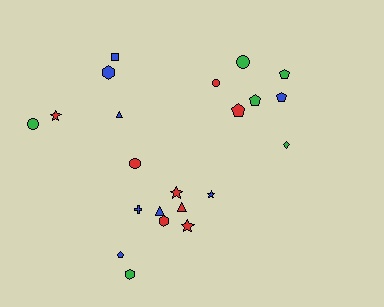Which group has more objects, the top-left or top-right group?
The top-right group.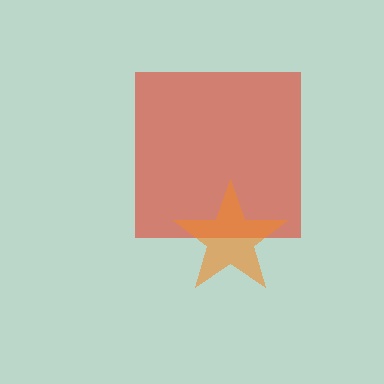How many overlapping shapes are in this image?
There are 2 overlapping shapes in the image.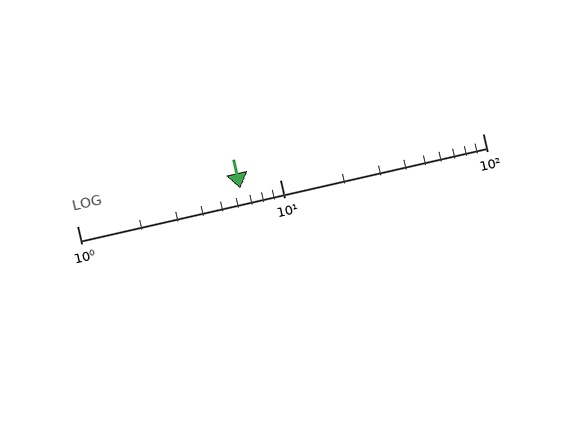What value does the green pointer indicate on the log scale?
The pointer indicates approximately 6.4.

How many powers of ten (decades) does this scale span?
The scale spans 2 decades, from 1 to 100.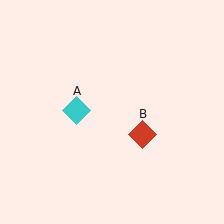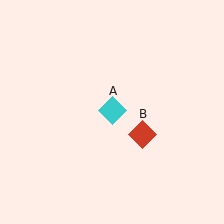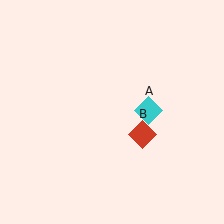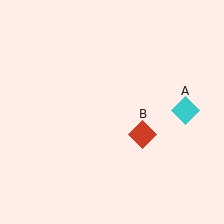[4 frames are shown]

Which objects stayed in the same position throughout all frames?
Red diamond (object B) remained stationary.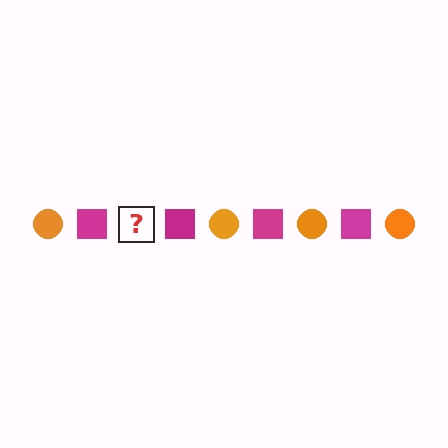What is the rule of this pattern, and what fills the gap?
The rule is that the pattern alternates between orange circle and magenta square. The gap should be filled with an orange circle.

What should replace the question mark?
The question mark should be replaced with an orange circle.